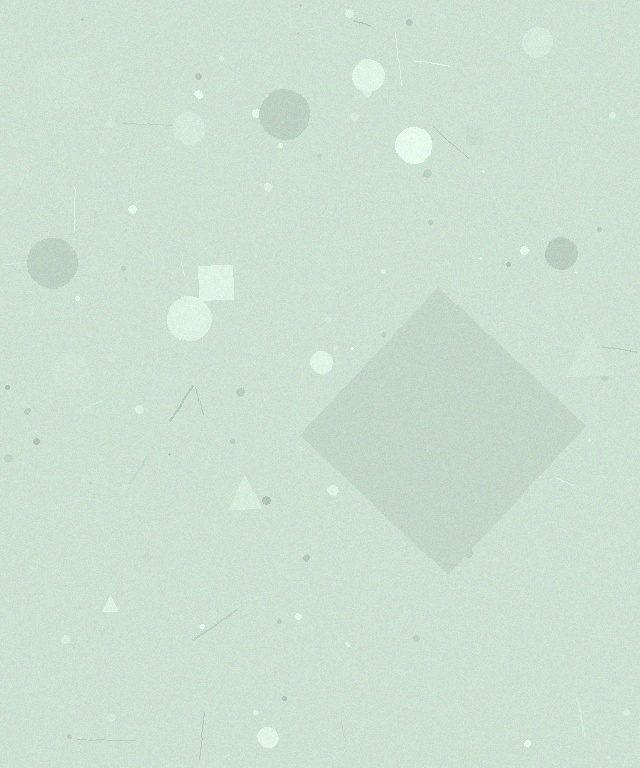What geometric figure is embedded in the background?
A diamond is embedded in the background.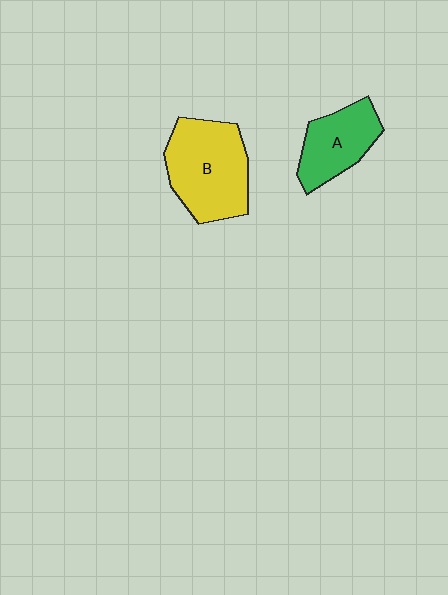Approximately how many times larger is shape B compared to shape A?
Approximately 1.5 times.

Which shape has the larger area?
Shape B (yellow).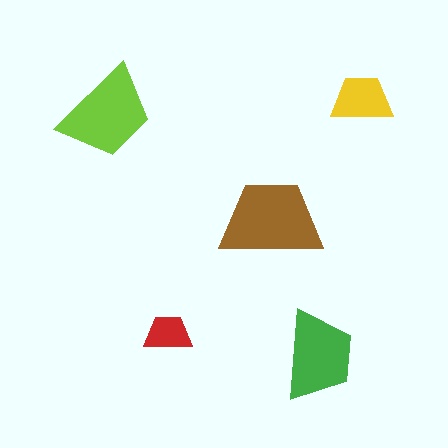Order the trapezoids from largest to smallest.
the brown one, the lime one, the green one, the yellow one, the red one.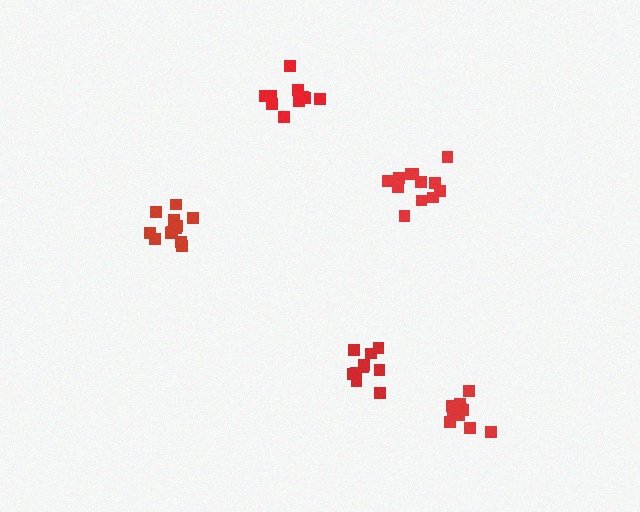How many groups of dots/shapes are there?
There are 5 groups.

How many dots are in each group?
Group 1: 11 dots, Group 2: 10 dots, Group 3: 12 dots, Group 4: 10 dots, Group 5: 12 dots (55 total).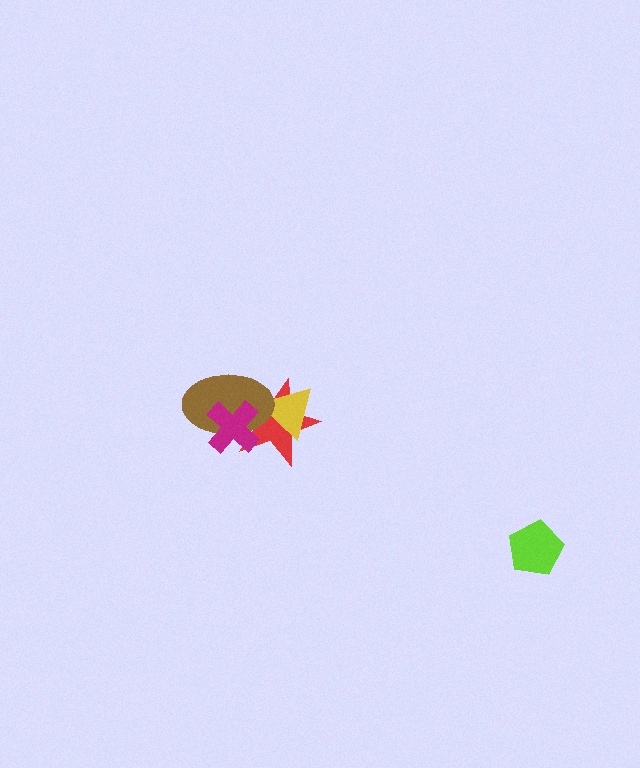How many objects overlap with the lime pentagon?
0 objects overlap with the lime pentagon.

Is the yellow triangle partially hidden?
Yes, it is partially covered by another shape.